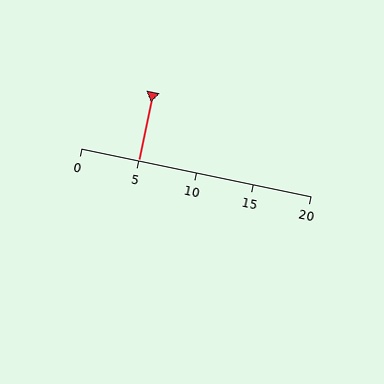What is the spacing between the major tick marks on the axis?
The major ticks are spaced 5 apart.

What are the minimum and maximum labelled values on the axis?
The axis runs from 0 to 20.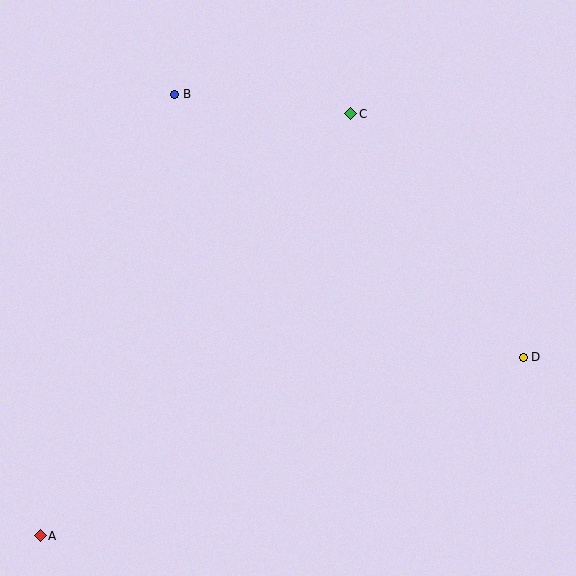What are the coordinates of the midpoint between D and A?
The midpoint between D and A is at (282, 447).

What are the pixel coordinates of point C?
Point C is at (351, 114).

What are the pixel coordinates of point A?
Point A is at (40, 536).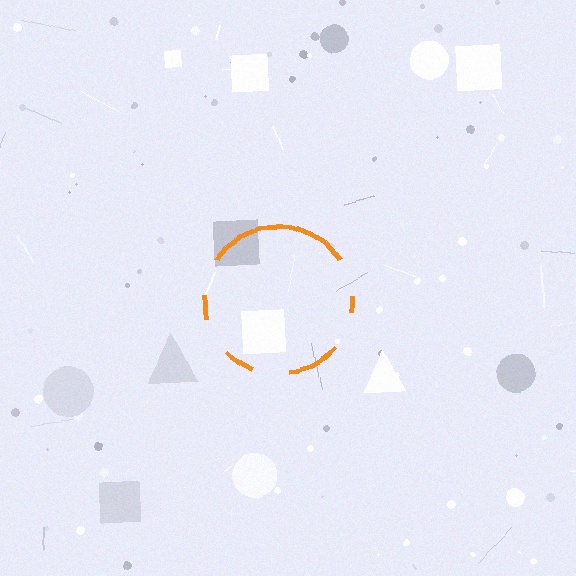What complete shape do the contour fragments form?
The contour fragments form a circle.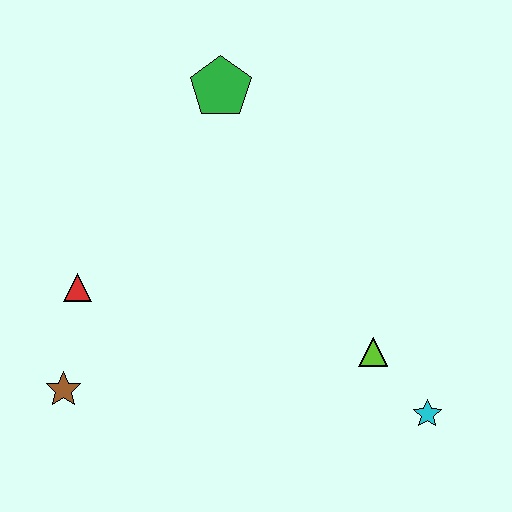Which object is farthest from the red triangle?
The cyan star is farthest from the red triangle.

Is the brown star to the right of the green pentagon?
No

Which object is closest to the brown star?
The red triangle is closest to the brown star.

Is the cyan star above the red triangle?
No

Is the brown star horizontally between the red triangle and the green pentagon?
No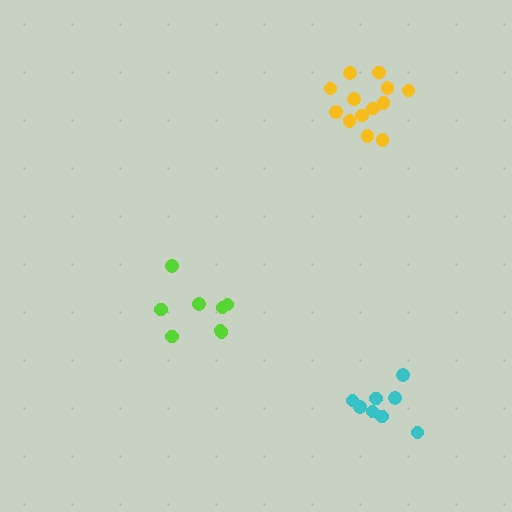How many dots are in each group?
Group 1: 13 dots, Group 2: 8 dots, Group 3: 8 dots (29 total).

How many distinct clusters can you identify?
There are 3 distinct clusters.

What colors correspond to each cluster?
The clusters are colored: yellow, cyan, lime.